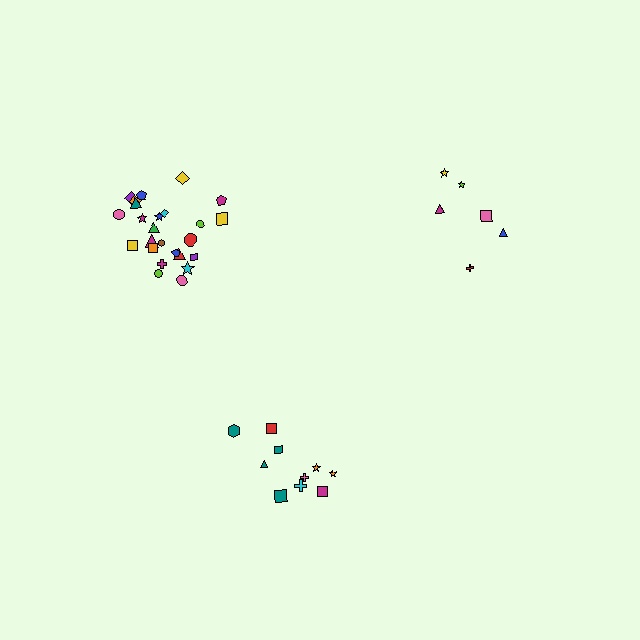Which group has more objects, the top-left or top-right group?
The top-left group.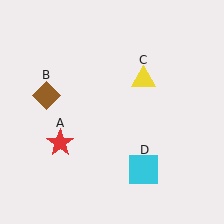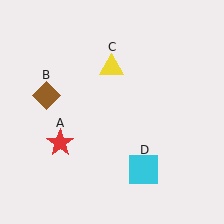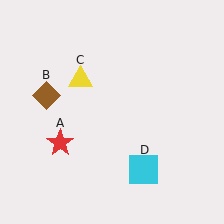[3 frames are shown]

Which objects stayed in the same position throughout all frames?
Red star (object A) and brown diamond (object B) and cyan square (object D) remained stationary.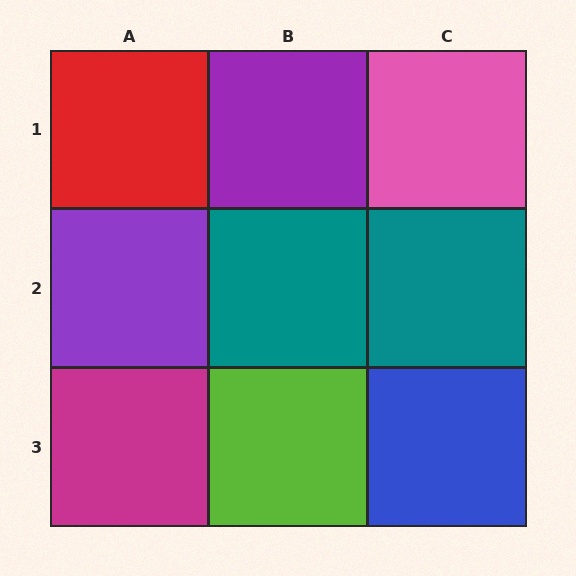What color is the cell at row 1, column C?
Pink.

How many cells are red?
1 cell is red.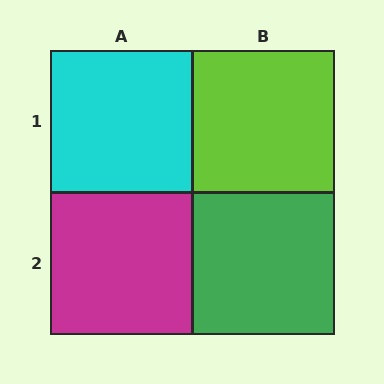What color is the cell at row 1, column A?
Cyan.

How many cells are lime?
1 cell is lime.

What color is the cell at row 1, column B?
Lime.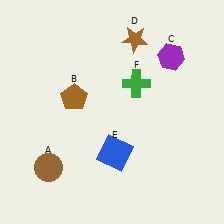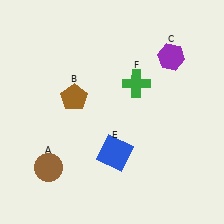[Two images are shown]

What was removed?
The brown star (D) was removed in Image 2.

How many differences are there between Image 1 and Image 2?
There is 1 difference between the two images.